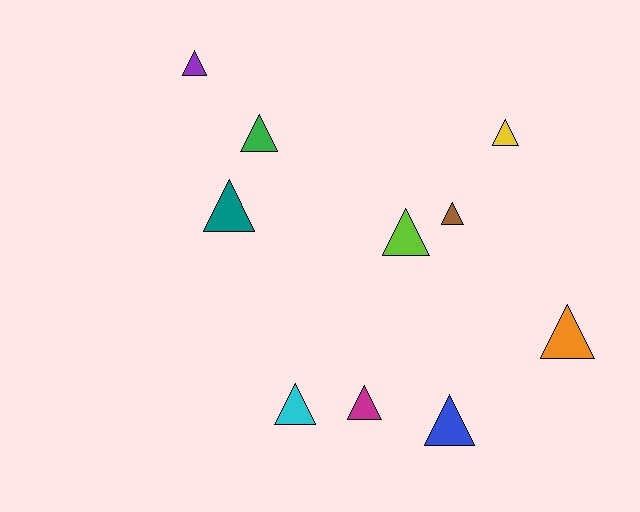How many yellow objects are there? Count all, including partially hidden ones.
There is 1 yellow object.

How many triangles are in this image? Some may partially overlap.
There are 10 triangles.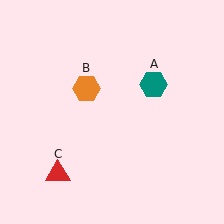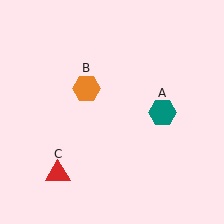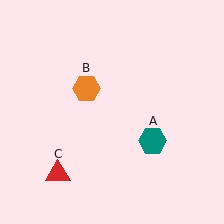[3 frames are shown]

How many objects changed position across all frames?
1 object changed position: teal hexagon (object A).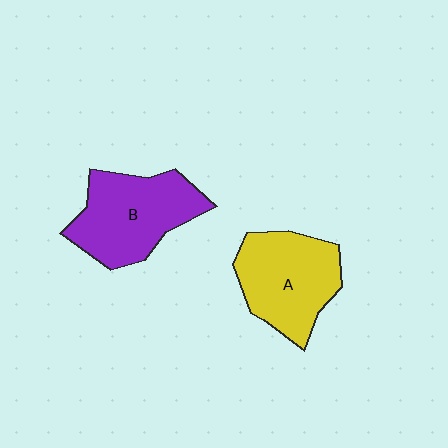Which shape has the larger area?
Shape B (purple).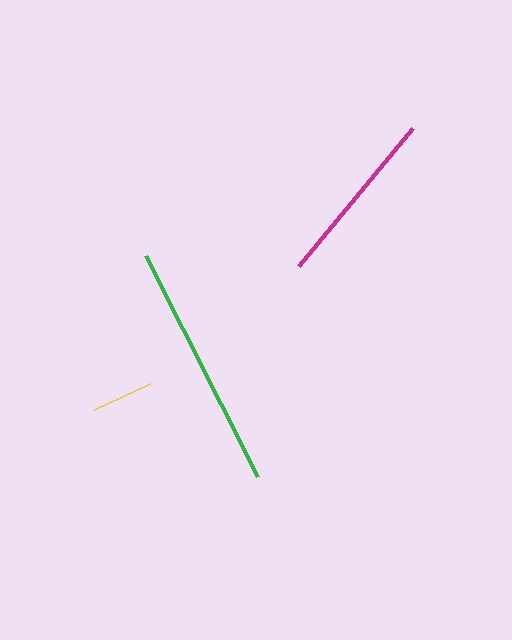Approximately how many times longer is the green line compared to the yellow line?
The green line is approximately 4.0 times the length of the yellow line.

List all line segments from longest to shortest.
From longest to shortest: green, magenta, yellow.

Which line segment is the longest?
The green line is the longest at approximately 248 pixels.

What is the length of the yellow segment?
The yellow segment is approximately 62 pixels long.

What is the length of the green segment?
The green segment is approximately 248 pixels long.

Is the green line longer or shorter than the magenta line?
The green line is longer than the magenta line.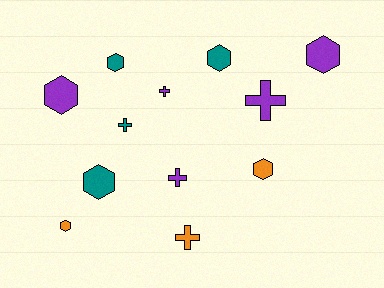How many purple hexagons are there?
There are 2 purple hexagons.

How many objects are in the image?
There are 12 objects.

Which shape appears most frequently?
Hexagon, with 7 objects.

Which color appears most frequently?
Purple, with 5 objects.